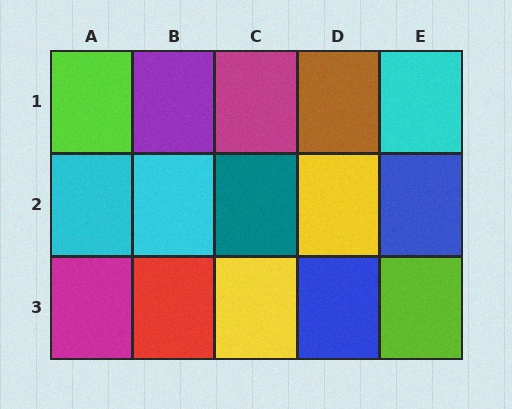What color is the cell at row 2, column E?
Blue.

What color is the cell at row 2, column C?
Teal.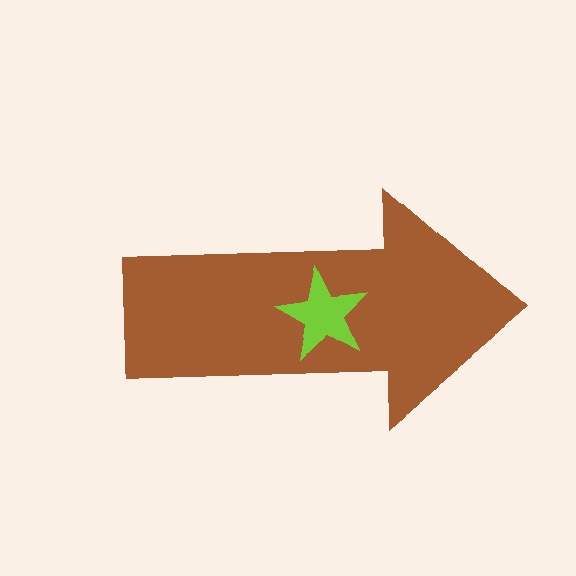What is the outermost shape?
The brown arrow.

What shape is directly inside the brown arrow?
The lime star.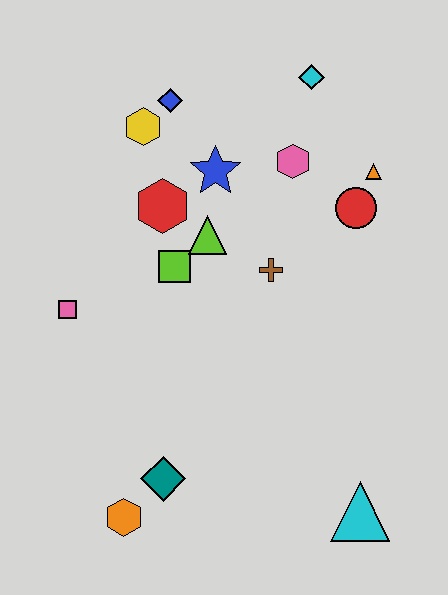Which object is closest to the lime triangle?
The lime square is closest to the lime triangle.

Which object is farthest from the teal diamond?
The cyan diamond is farthest from the teal diamond.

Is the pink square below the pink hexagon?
Yes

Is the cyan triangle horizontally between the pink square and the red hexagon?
No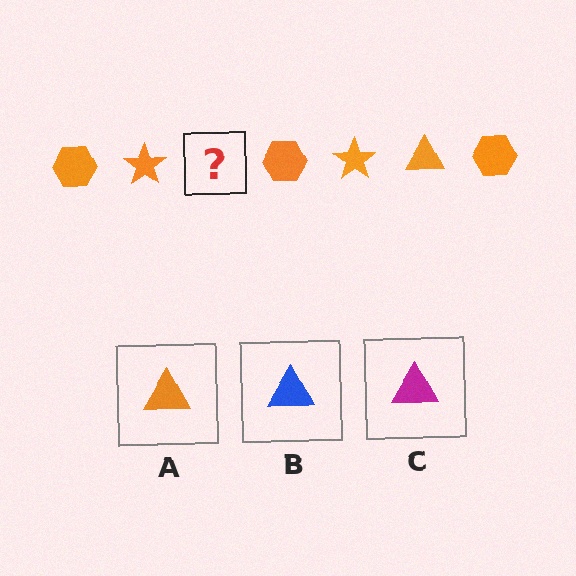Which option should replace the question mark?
Option A.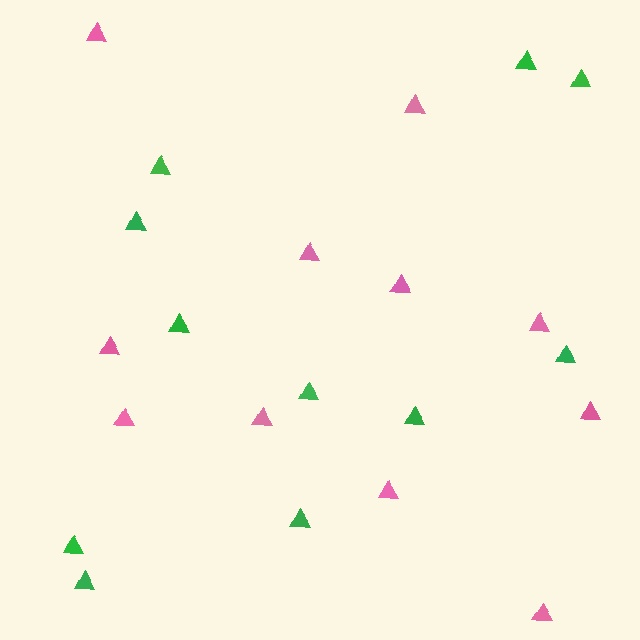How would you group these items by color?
There are 2 groups: one group of pink triangles (11) and one group of green triangles (11).